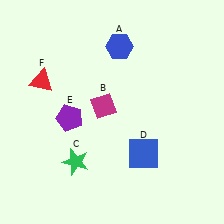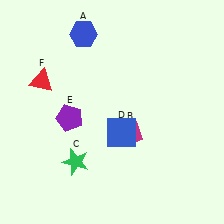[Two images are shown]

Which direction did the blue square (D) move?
The blue square (D) moved left.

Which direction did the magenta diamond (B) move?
The magenta diamond (B) moved down.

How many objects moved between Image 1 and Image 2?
3 objects moved between the two images.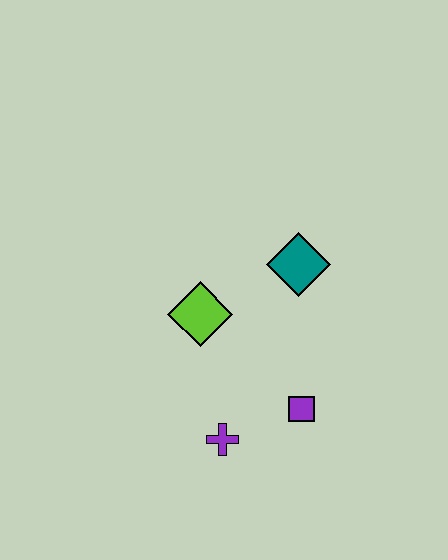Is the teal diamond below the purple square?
No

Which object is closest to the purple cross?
The purple square is closest to the purple cross.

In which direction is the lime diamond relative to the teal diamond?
The lime diamond is to the left of the teal diamond.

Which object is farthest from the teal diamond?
The purple cross is farthest from the teal diamond.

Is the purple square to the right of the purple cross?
Yes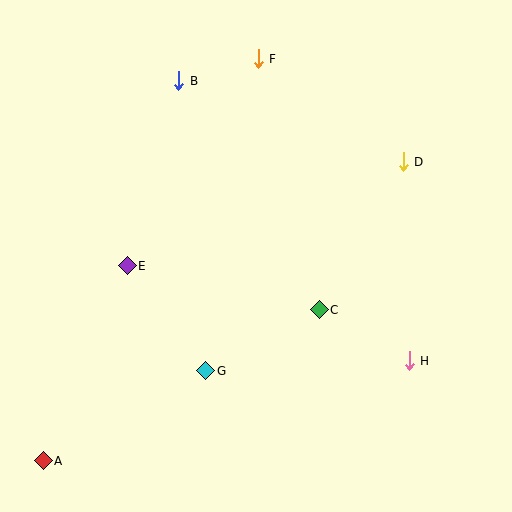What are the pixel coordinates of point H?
Point H is at (409, 361).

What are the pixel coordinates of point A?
Point A is at (43, 461).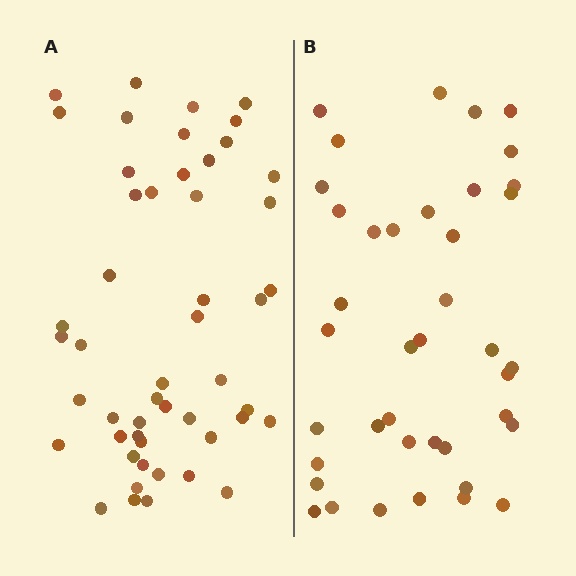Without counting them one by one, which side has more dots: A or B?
Region A (the left region) has more dots.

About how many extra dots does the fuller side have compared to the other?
Region A has roughly 10 or so more dots than region B.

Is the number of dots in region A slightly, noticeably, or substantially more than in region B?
Region A has noticeably more, but not dramatically so. The ratio is roughly 1.2 to 1.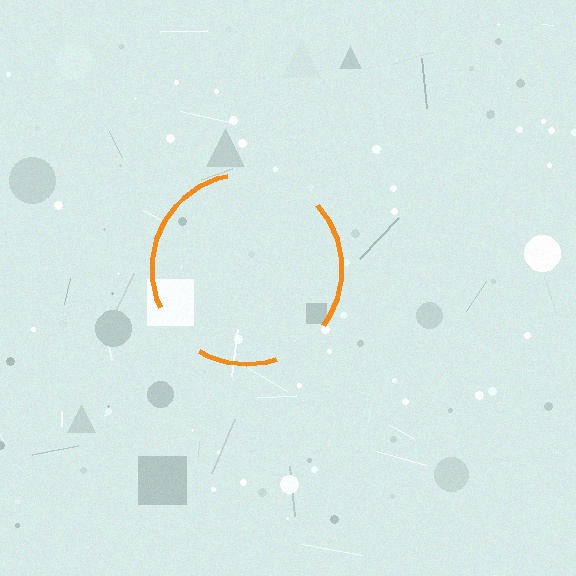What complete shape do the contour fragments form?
The contour fragments form a circle.